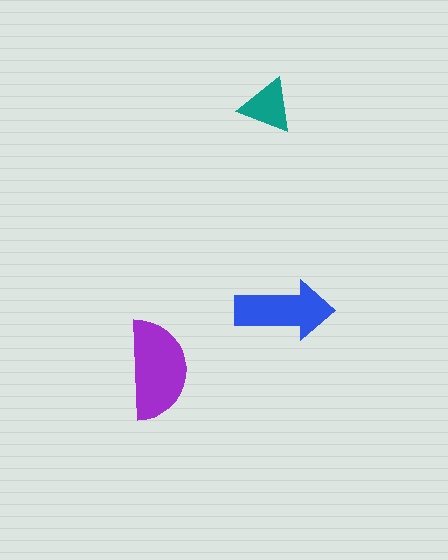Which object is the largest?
The purple semicircle.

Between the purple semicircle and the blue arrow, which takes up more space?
The purple semicircle.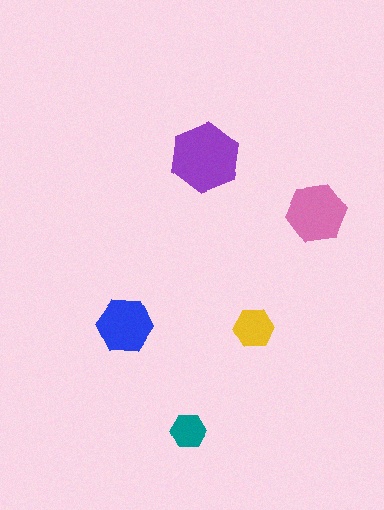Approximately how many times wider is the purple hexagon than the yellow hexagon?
About 1.5 times wider.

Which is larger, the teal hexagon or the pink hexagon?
The pink one.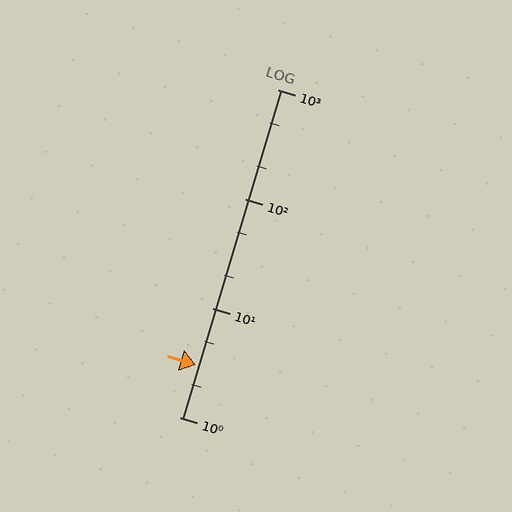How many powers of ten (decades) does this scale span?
The scale spans 3 decades, from 1 to 1000.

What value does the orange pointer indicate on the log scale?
The pointer indicates approximately 3.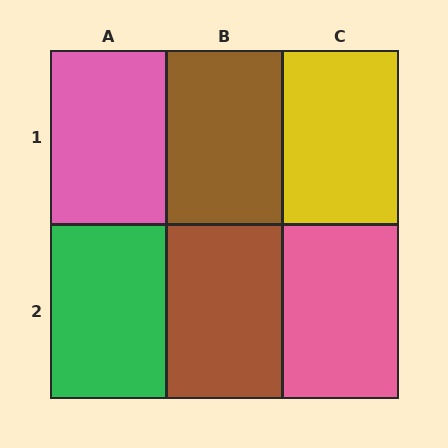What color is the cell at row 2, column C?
Pink.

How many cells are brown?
2 cells are brown.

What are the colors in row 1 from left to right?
Pink, brown, yellow.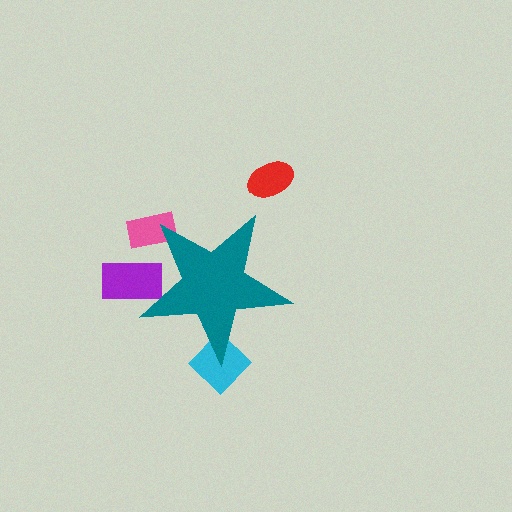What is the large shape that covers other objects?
A teal star.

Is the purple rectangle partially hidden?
Yes, the purple rectangle is partially hidden behind the teal star.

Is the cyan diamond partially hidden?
Yes, the cyan diamond is partially hidden behind the teal star.